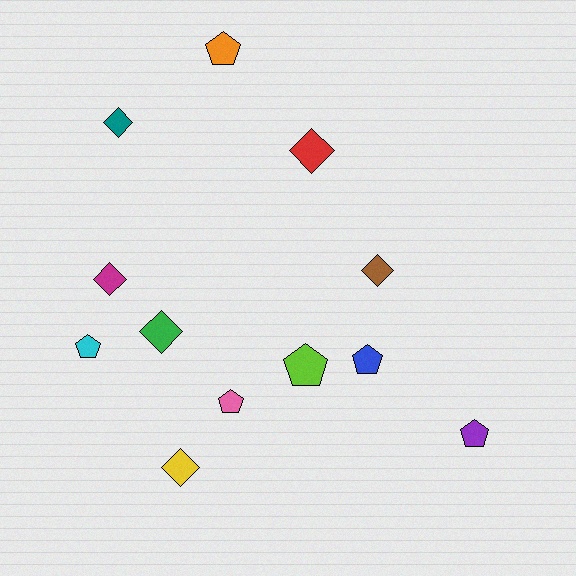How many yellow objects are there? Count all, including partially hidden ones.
There is 1 yellow object.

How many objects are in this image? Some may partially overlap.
There are 12 objects.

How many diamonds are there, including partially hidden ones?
There are 6 diamonds.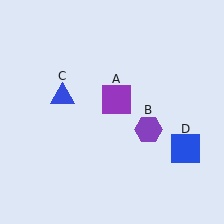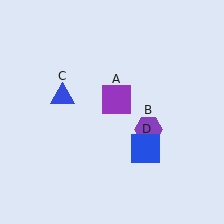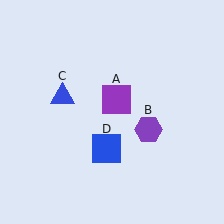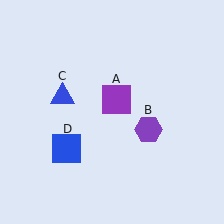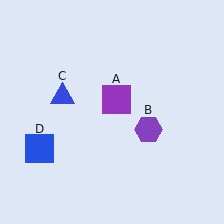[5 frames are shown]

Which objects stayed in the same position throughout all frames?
Purple square (object A) and purple hexagon (object B) and blue triangle (object C) remained stationary.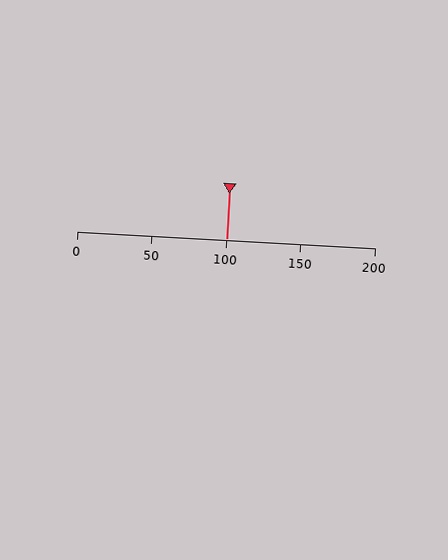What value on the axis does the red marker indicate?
The marker indicates approximately 100.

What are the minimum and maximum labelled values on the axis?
The axis runs from 0 to 200.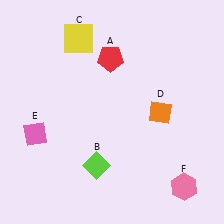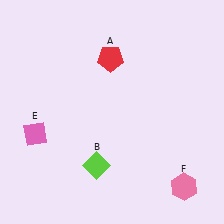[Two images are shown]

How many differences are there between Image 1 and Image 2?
There are 2 differences between the two images.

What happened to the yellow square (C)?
The yellow square (C) was removed in Image 2. It was in the top-left area of Image 1.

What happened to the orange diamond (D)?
The orange diamond (D) was removed in Image 2. It was in the bottom-right area of Image 1.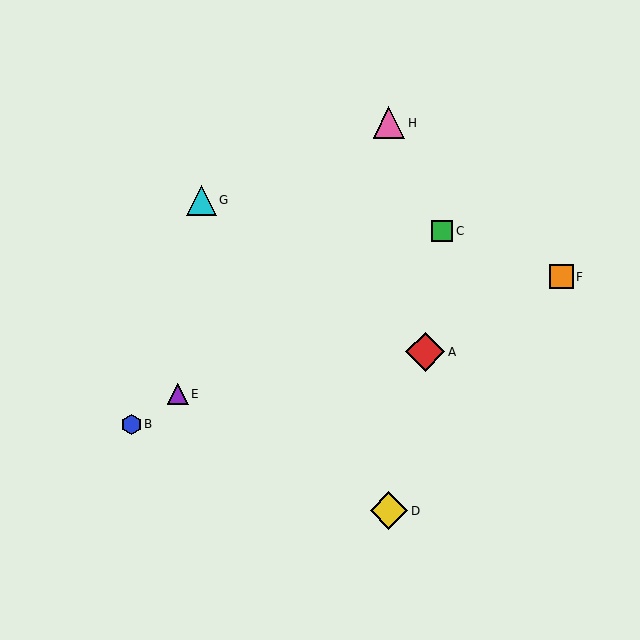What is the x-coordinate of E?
Object E is at x≈178.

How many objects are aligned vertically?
2 objects (D, H) are aligned vertically.